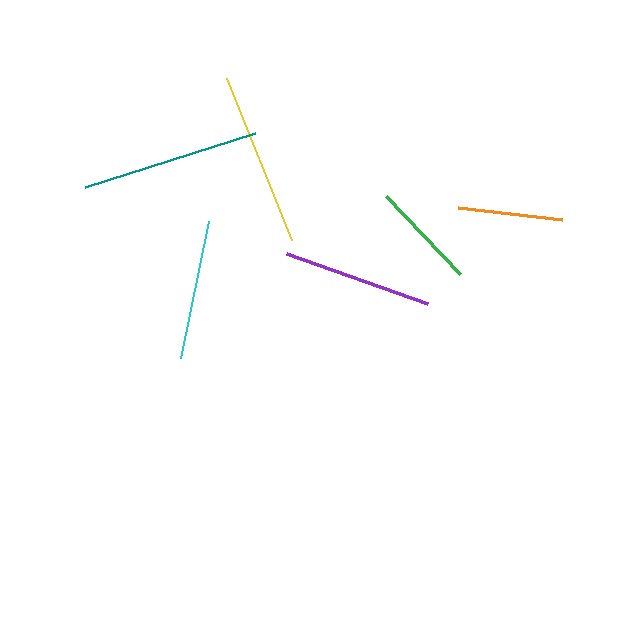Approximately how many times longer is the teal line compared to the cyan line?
The teal line is approximately 1.3 times the length of the cyan line.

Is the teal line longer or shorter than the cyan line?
The teal line is longer than the cyan line.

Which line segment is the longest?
The teal line is the longest at approximately 179 pixels.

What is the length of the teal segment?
The teal segment is approximately 179 pixels long.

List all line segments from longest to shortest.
From longest to shortest: teal, yellow, purple, cyan, green, orange.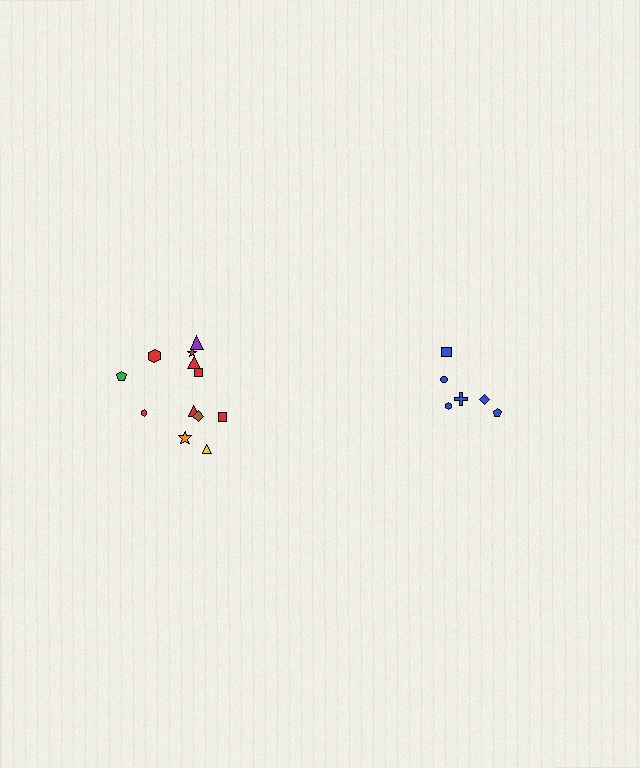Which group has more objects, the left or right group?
The left group.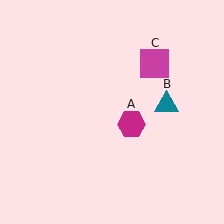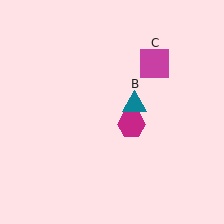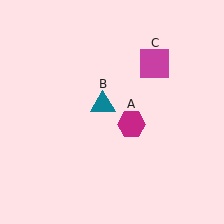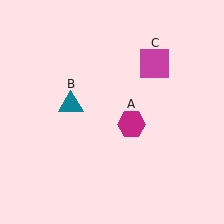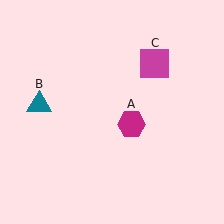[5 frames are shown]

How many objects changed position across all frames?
1 object changed position: teal triangle (object B).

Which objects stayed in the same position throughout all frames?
Magenta hexagon (object A) and magenta square (object C) remained stationary.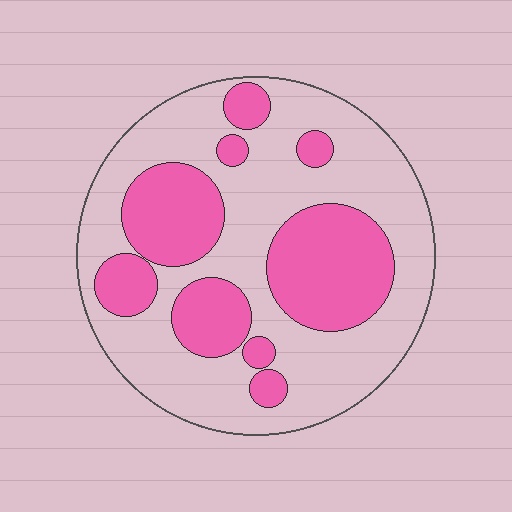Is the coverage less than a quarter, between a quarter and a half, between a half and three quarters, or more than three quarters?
Between a quarter and a half.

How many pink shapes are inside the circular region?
9.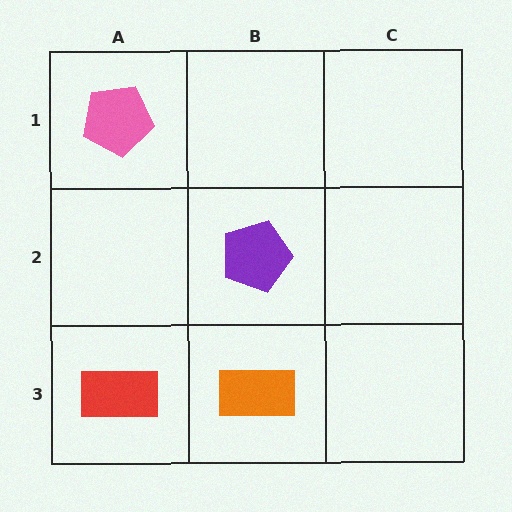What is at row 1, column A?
A pink pentagon.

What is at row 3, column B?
An orange rectangle.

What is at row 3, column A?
A red rectangle.